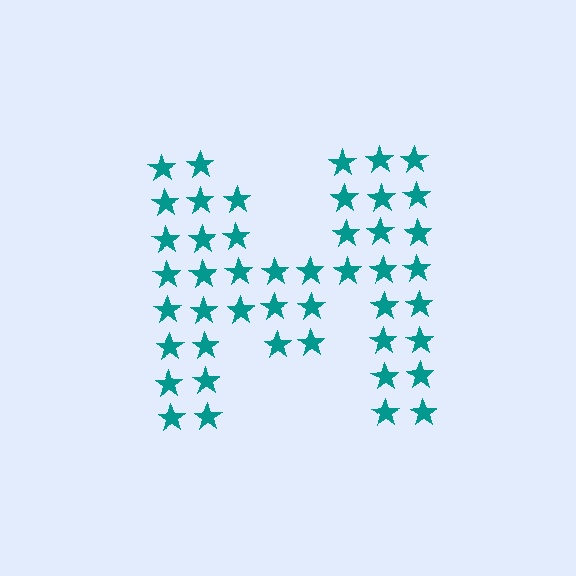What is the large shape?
The large shape is the letter M.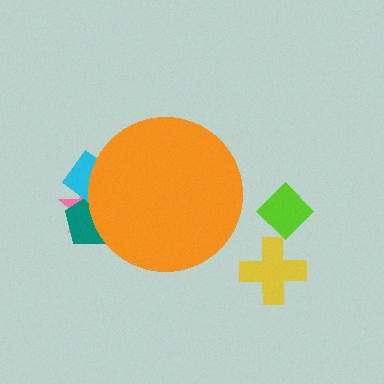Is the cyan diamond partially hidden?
Yes, the cyan diamond is partially hidden behind the orange circle.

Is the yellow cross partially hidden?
No, the yellow cross is fully visible.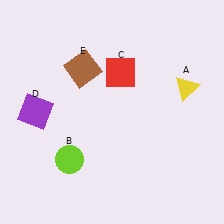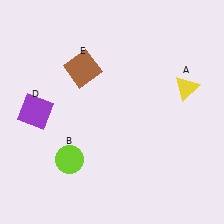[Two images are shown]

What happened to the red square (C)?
The red square (C) was removed in Image 2. It was in the top-right area of Image 1.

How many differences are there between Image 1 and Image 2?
There is 1 difference between the two images.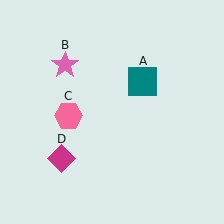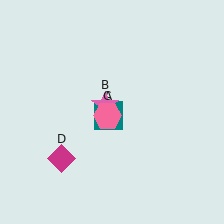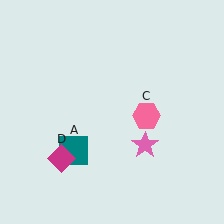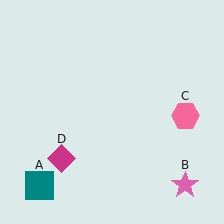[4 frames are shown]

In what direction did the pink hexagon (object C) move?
The pink hexagon (object C) moved right.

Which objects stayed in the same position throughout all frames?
Magenta diamond (object D) remained stationary.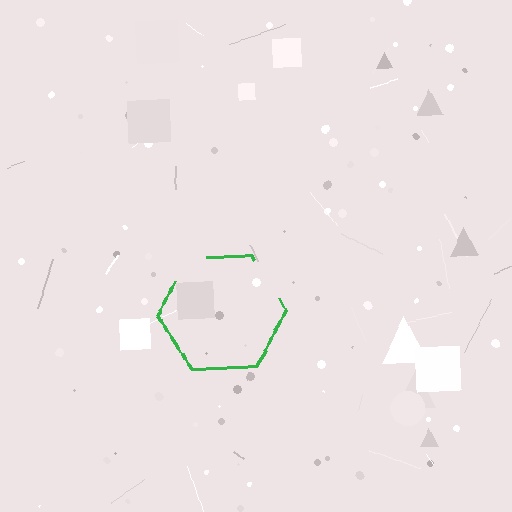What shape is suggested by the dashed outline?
The dashed outline suggests a hexagon.